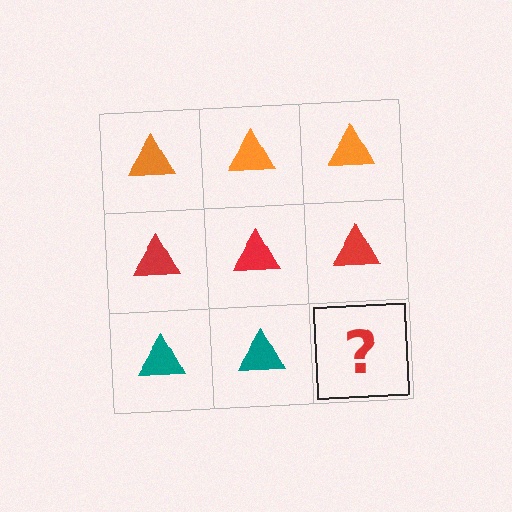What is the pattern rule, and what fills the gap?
The rule is that each row has a consistent color. The gap should be filled with a teal triangle.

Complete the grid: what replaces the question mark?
The question mark should be replaced with a teal triangle.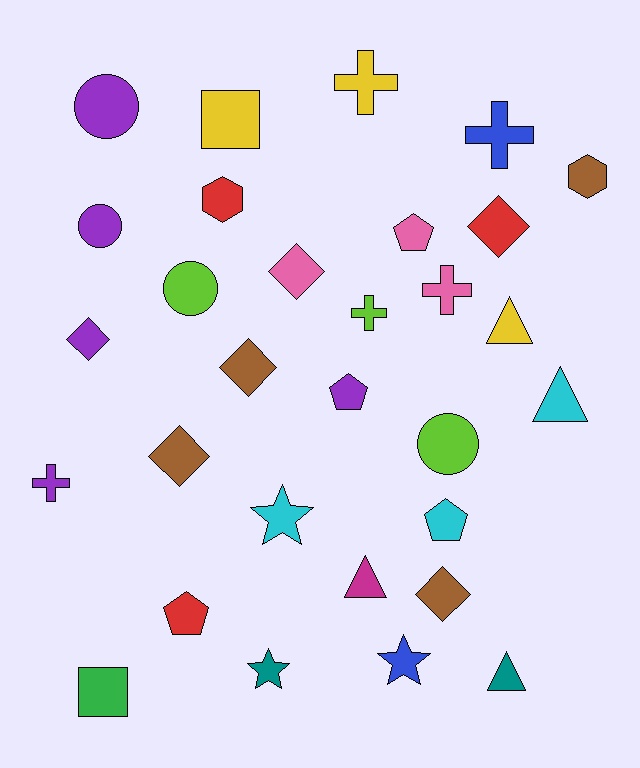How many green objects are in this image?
There is 1 green object.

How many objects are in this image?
There are 30 objects.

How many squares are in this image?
There are 2 squares.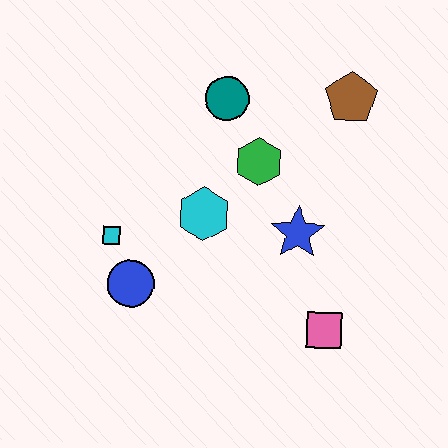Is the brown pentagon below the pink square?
No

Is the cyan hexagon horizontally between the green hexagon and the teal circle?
No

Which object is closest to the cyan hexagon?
The green hexagon is closest to the cyan hexagon.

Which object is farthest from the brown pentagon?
The blue circle is farthest from the brown pentagon.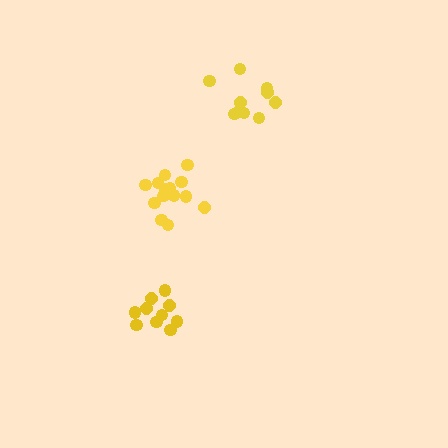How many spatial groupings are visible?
There are 3 spatial groupings.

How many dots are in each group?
Group 1: 15 dots, Group 2: 10 dots, Group 3: 10 dots (35 total).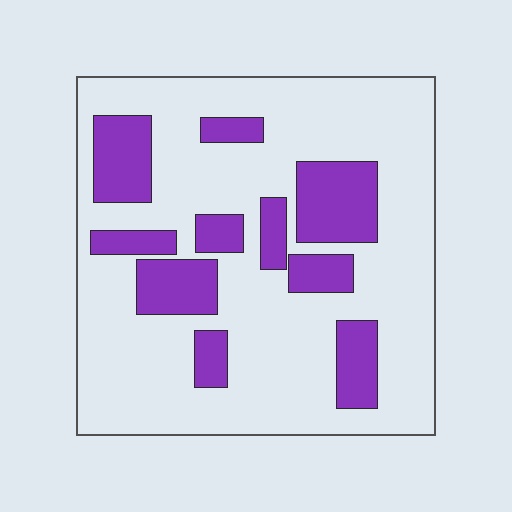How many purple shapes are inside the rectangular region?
10.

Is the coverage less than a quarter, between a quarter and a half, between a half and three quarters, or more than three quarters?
Between a quarter and a half.